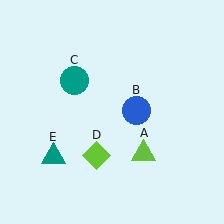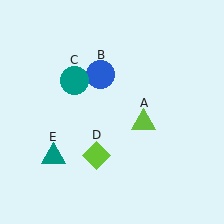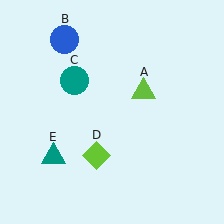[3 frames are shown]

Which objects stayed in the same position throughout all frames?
Teal circle (object C) and lime diamond (object D) and teal triangle (object E) remained stationary.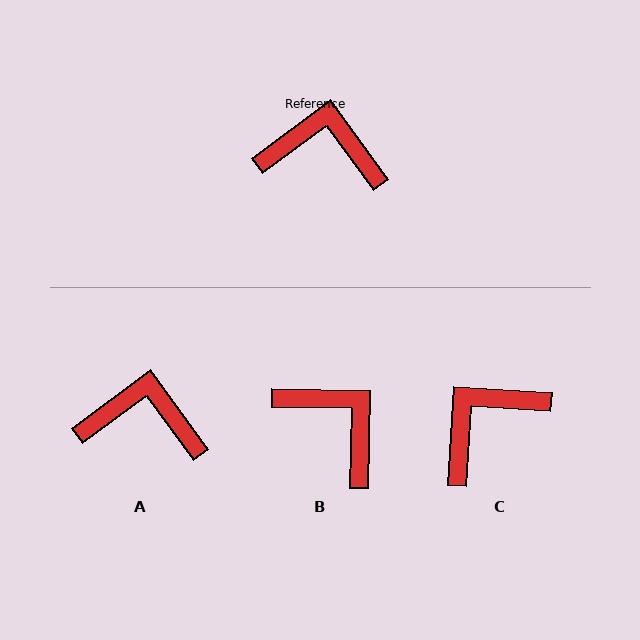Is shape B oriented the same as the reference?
No, it is off by about 38 degrees.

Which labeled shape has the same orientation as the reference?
A.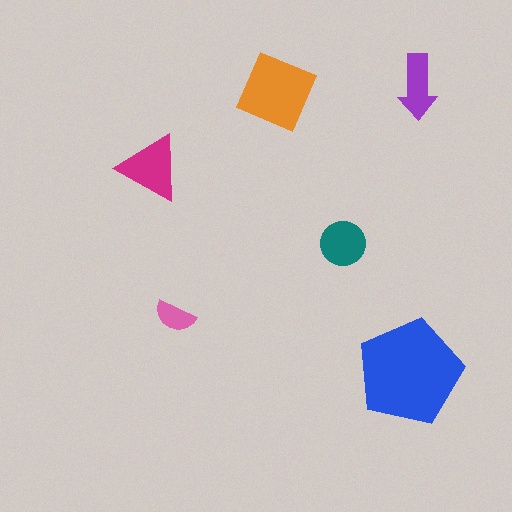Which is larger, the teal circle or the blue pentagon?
The blue pentagon.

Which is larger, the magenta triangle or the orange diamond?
The orange diamond.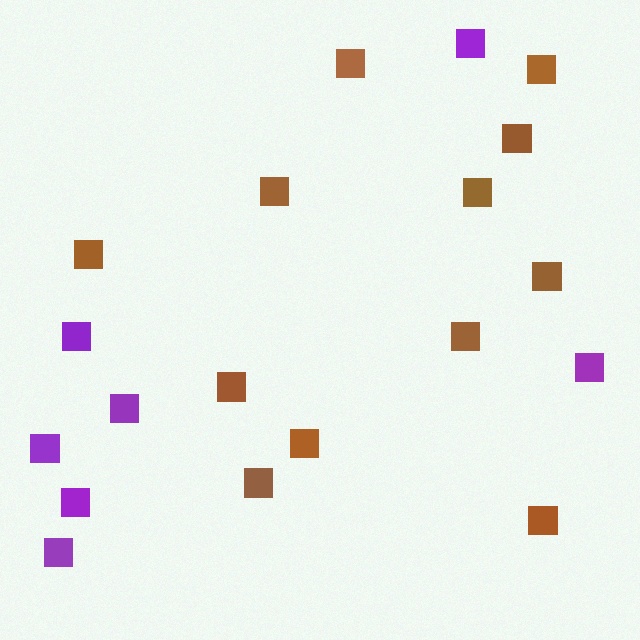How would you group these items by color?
There are 2 groups: one group of brown squares (12) and one group of purple squares (7).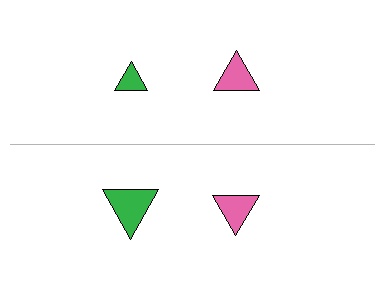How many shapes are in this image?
There are 4 shapes in this image.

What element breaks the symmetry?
The green triangle on the bottom side has a different size than its mirror counterpart.